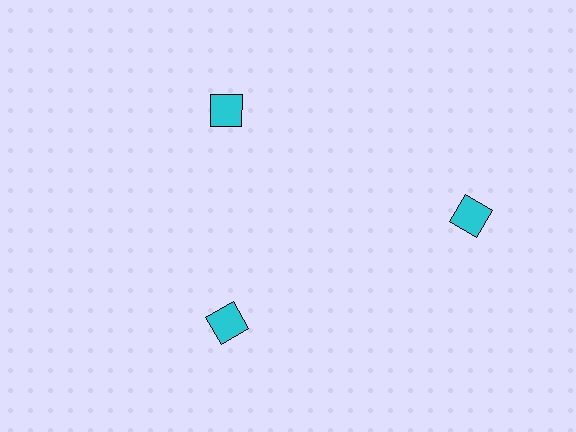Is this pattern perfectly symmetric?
No. The 3 cyan diamonds are arranged in a ring, but one element near the 3 o'clock position is pushed outward from the center, breaking the 3-fold rotational symmetry.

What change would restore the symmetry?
The symmetry would be restored by moving it inward, back onto the ring so that all 3 diamonds sit at equal angles and equal distance from the center.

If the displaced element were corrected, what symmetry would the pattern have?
It would have 3-fold rotational symmetry — the pattern would map onto itself every 120 degrees.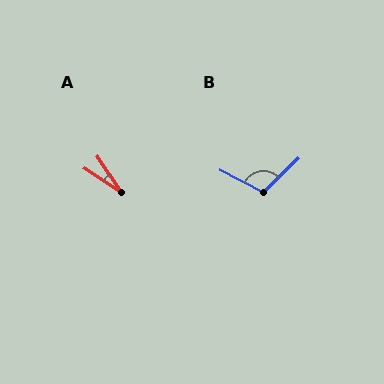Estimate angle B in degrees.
Approximately 109 degrees.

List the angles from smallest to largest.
A (23°), B (109°).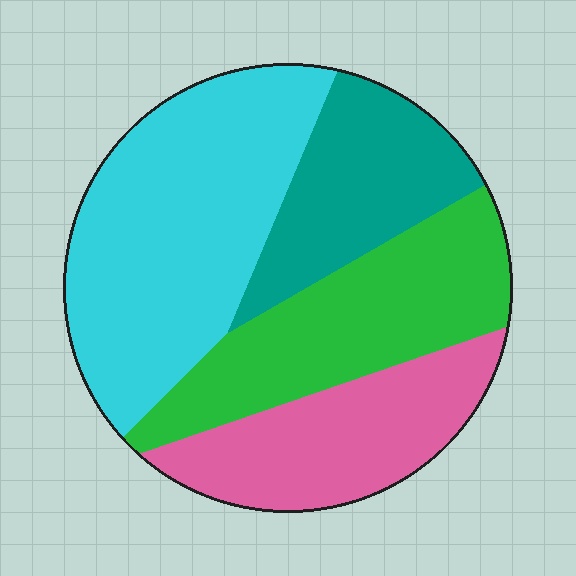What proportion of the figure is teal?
Teal takes up about one sixth (1/6) of the figure.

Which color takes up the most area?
Cyan, at roughly 35%.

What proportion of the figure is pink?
Pink takes up between a sixth and a third of the figure.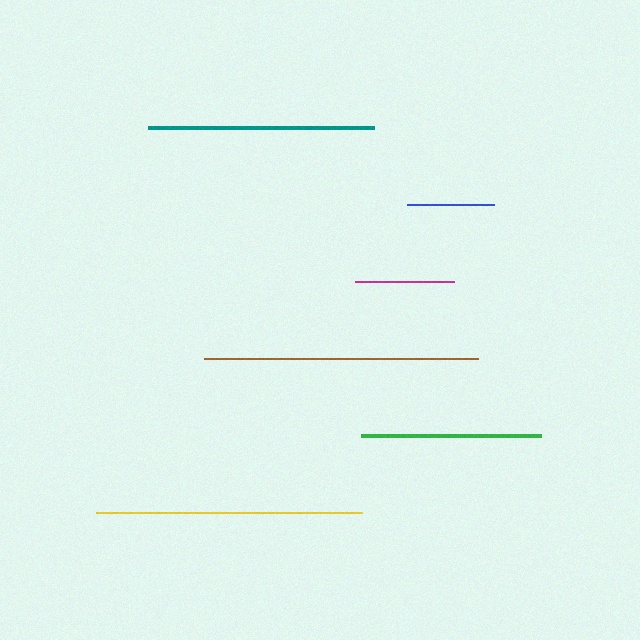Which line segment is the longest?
The brown line is the longest at approximately 274 pixels.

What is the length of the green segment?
The green segment is approximately 180 pixels long.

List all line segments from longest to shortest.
From longest to shortest: brown, yellow, teal, green, magenta, blue.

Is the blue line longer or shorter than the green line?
The green line is longer than the blue line.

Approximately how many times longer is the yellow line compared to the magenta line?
The yellow line is approximately 2.7 times the length of the magenta line.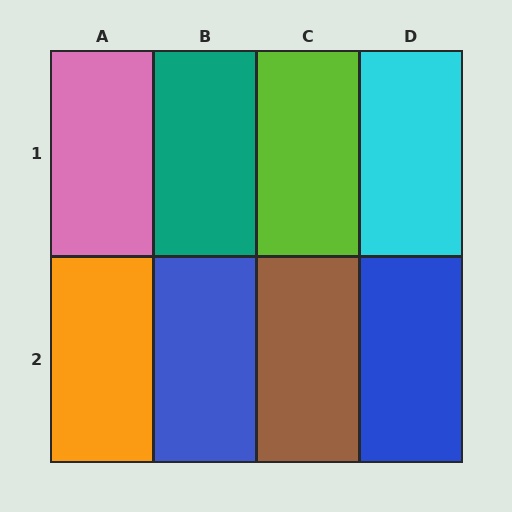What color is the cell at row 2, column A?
Orange.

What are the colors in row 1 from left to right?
Pink, teal, lime, cyan.